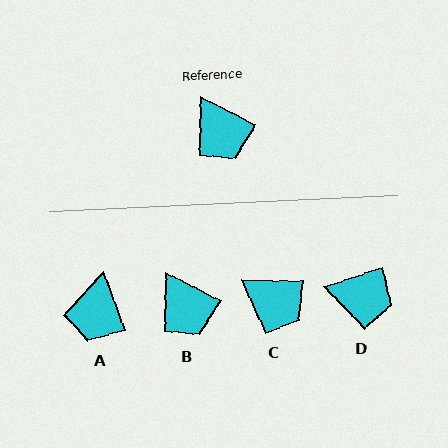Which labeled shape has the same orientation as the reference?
B.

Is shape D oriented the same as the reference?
No, it is off by about 45 degrees.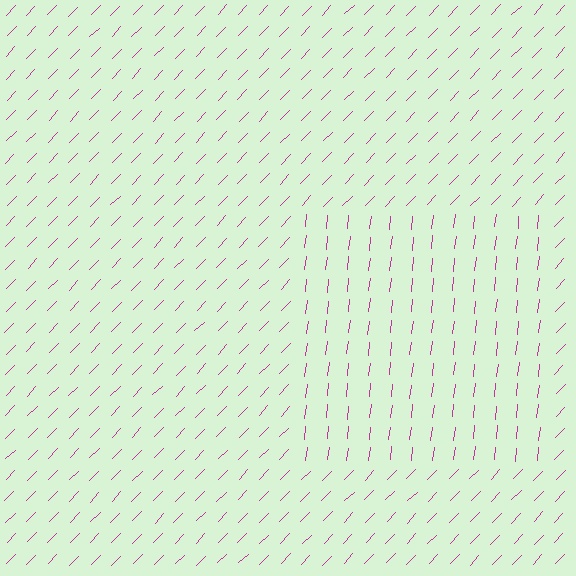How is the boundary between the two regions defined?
The boundary is defined purely by a change in line orientation (approximately 37 degrees difference). All lines are the same color and thickness.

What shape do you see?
I see a rectangle.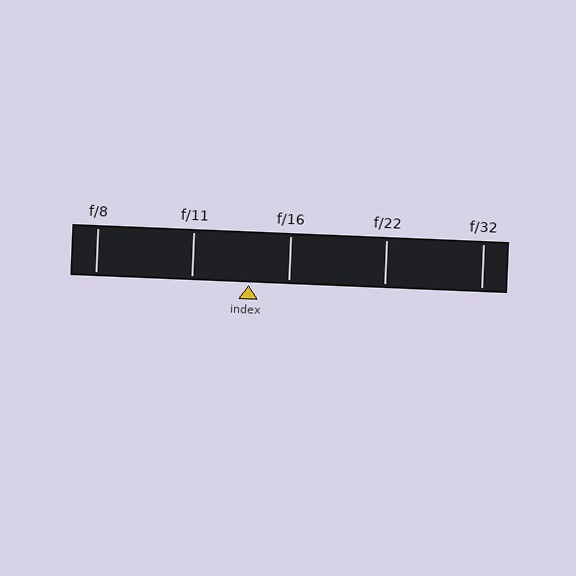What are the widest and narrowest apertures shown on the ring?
The widest aperture shown is f/8 and the narrowest is f/32.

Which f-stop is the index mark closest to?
The index mark is closest to f/16.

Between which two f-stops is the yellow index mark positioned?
The index mark is between f/11 and f/16.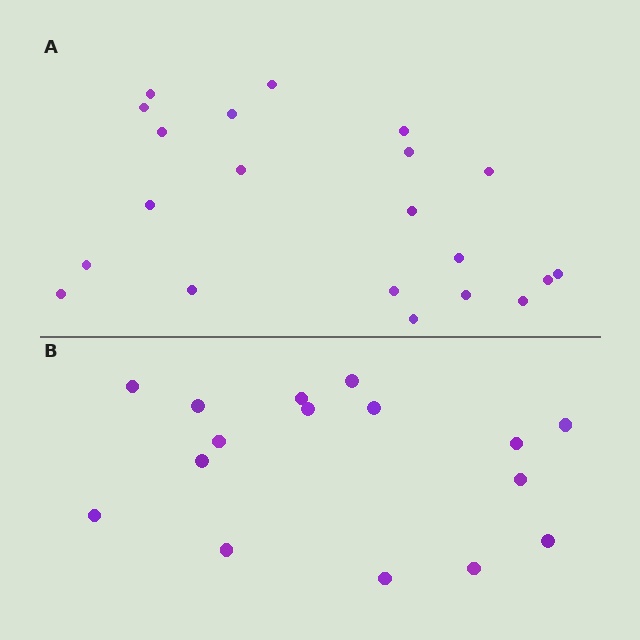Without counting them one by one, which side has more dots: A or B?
Region A (the top region) has more dots.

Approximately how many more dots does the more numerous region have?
Region A has about 5 more dots than region B.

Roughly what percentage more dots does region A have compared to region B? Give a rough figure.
About 30% more.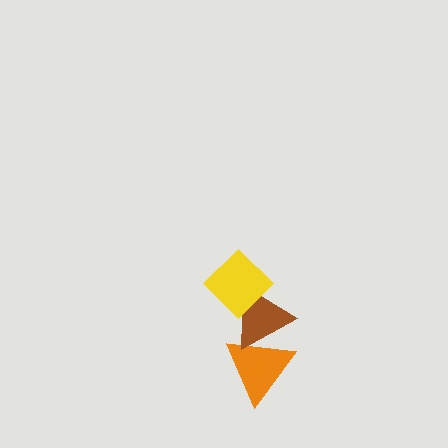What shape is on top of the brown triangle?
The yellow diamond is on top of the brown triangle.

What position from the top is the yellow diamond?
The yellow diamond is 1st from the top.